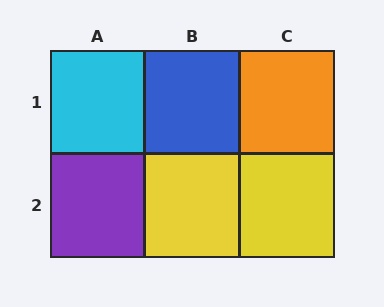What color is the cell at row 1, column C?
Orange.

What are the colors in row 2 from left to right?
Purple, yellow, yellow.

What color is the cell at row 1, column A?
Cyan.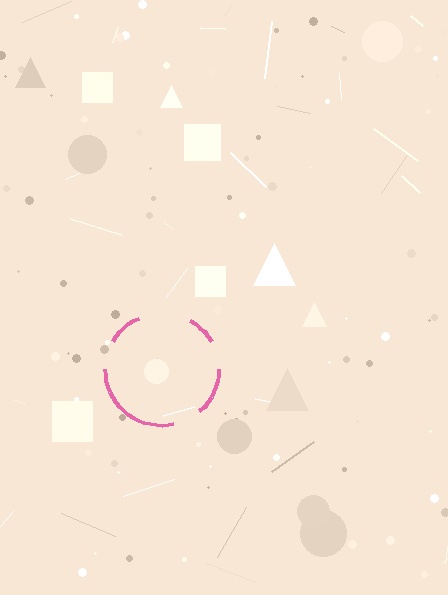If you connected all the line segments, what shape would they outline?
They would outline a circle.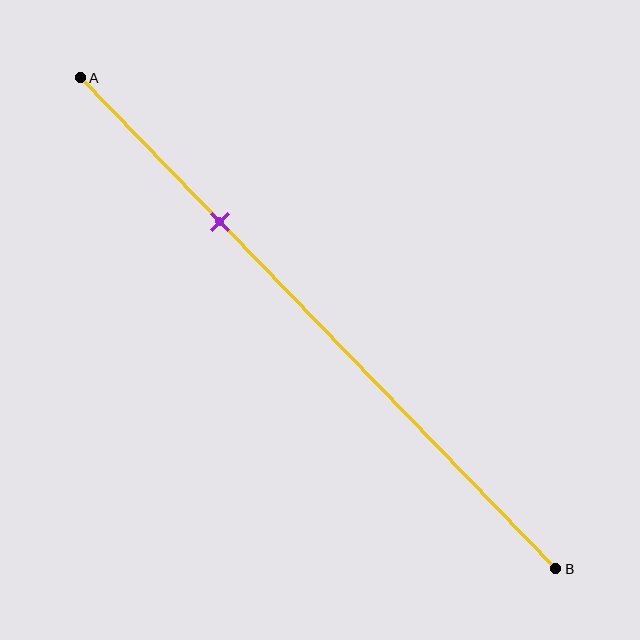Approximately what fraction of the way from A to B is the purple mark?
The purple mark is approximately 30% of the way from A to B.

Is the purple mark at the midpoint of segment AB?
No, the mark is at about 30% from A, not at the 50% midpoint.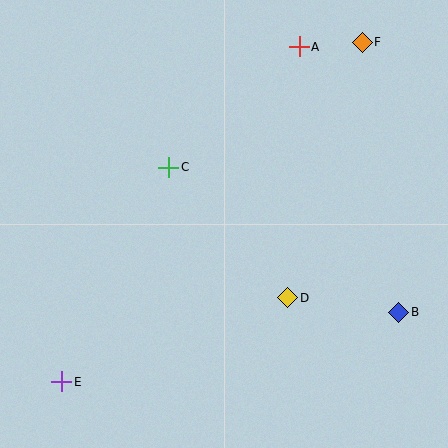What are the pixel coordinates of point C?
Point C is at (169, 167).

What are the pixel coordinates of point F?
Point F is at (362, 42).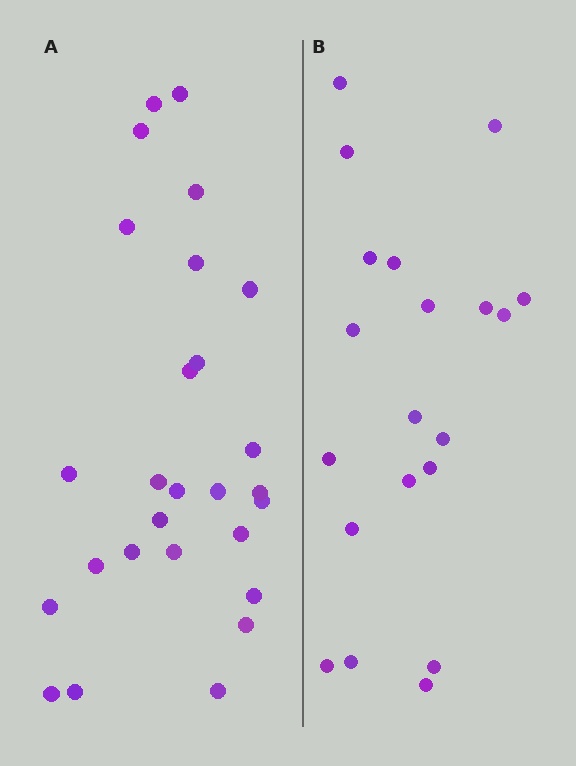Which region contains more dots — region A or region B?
Region A (the left region) has more dots.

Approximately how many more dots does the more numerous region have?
Region A has roughly 8 or so more dots than region B.